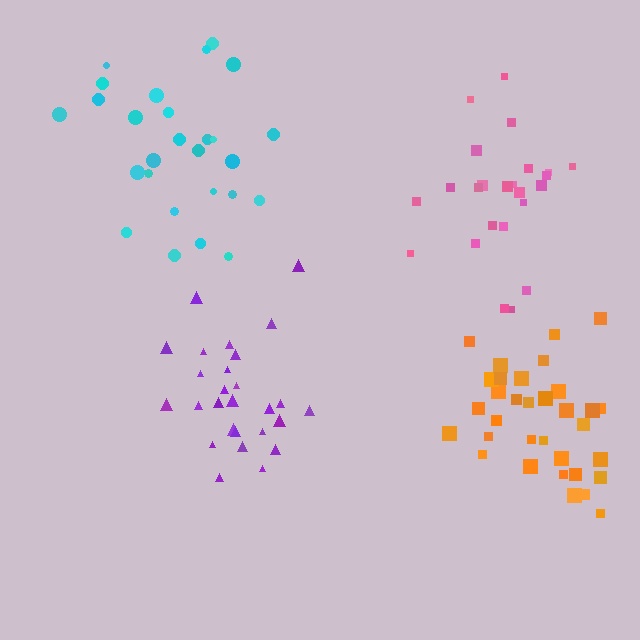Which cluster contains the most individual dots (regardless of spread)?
Orange (33).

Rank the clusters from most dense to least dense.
orange, purple, pink, cyan.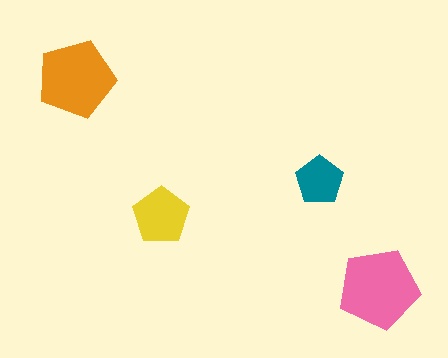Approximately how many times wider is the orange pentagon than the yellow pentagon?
About 1.5 times wider.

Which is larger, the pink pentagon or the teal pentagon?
The pink one.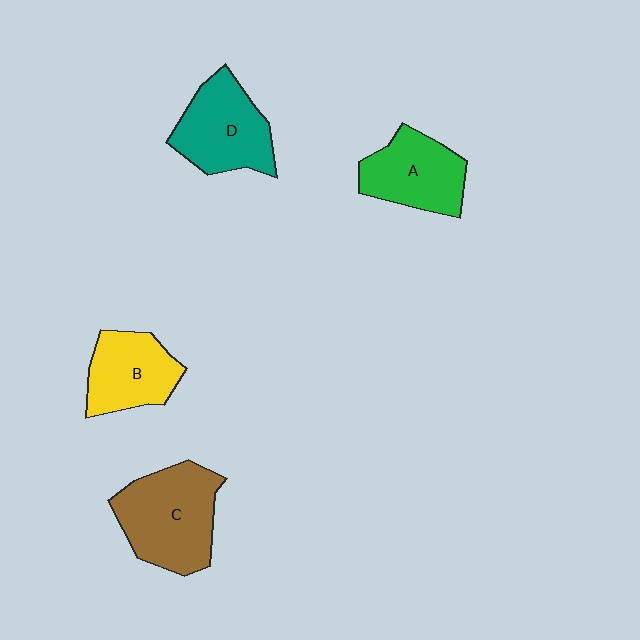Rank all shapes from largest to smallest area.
From largest to smallest: C (brown), D (teal), A (green), B (yellow).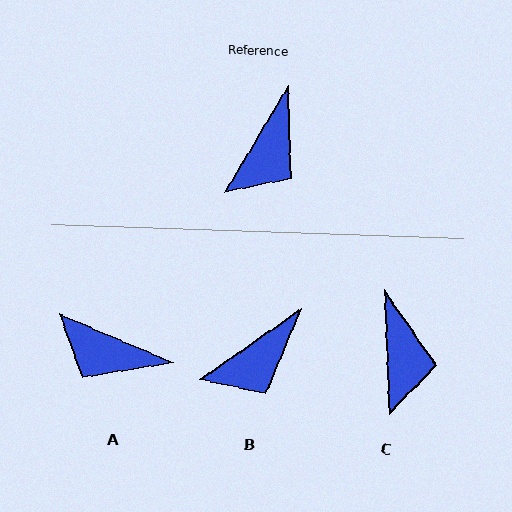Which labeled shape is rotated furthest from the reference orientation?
A, about 82 degrees away.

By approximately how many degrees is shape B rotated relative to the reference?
Approximately 25 degrees clockwise.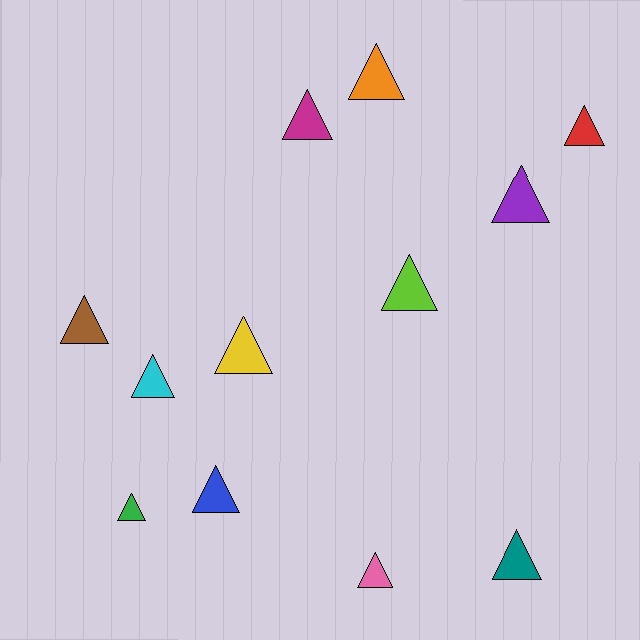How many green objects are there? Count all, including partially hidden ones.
There is 1 green object.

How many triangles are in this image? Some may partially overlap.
There are 12 triangles.